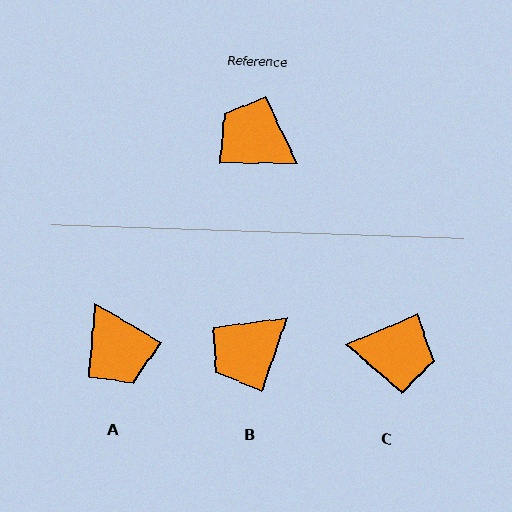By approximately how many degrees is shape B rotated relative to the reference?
Approximately 72 degrees counter-clockwise.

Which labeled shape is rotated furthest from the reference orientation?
C, about 156 degrees away.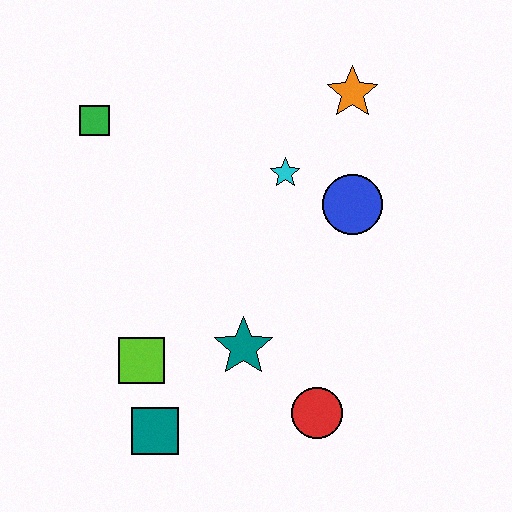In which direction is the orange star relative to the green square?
The orange star is to the right of the green square.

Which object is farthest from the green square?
The red circle is farthest from the green square.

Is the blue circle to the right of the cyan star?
Yes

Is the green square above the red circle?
Yes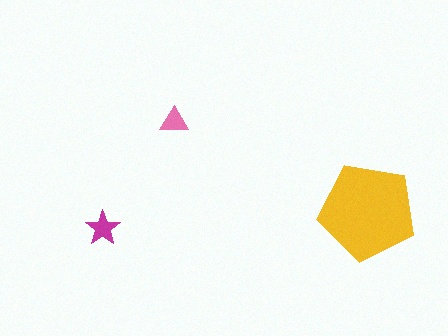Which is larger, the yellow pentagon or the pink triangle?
The yellow pentagon.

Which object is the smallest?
The pink triangle.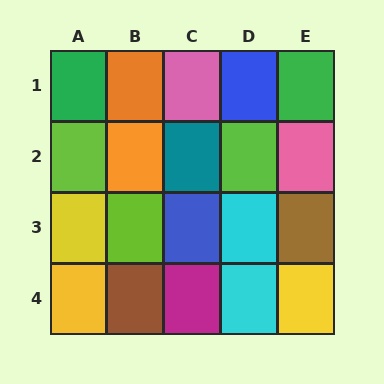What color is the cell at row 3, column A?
Yellow.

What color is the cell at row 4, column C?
Magenta.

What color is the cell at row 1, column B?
Orange.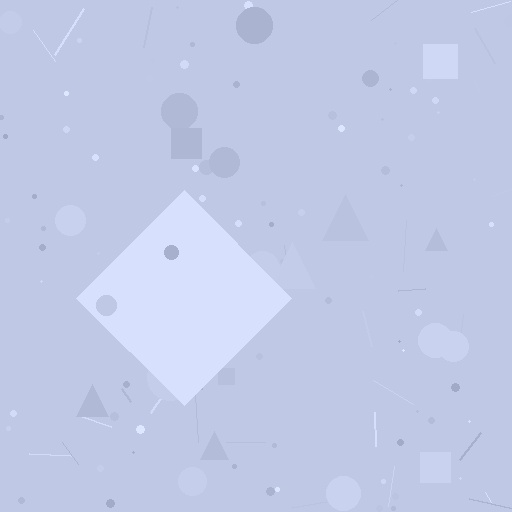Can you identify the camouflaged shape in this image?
The camouflaged shape is a diamond.